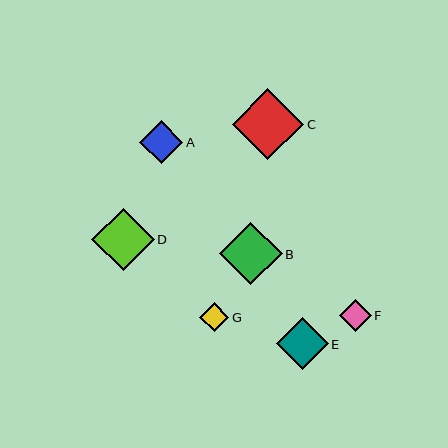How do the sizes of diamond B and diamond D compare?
Diamond B and diamond D are approximately the same size.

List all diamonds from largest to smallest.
From largest to smallest: C, B, D, E, A, F, G.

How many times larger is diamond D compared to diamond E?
Diamond D is approximately 1.2 times the size of diamond E.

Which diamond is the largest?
Diamond C is the largest with a size of approximately 72 pixels.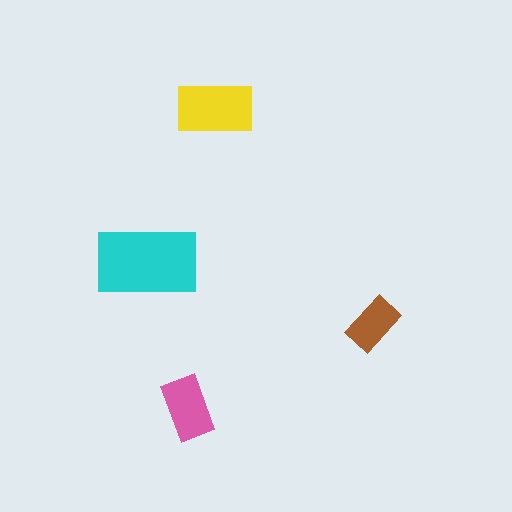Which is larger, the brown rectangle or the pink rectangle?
The pink one.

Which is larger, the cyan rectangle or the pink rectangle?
The cyan one.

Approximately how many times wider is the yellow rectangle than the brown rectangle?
About 1.5 times wider.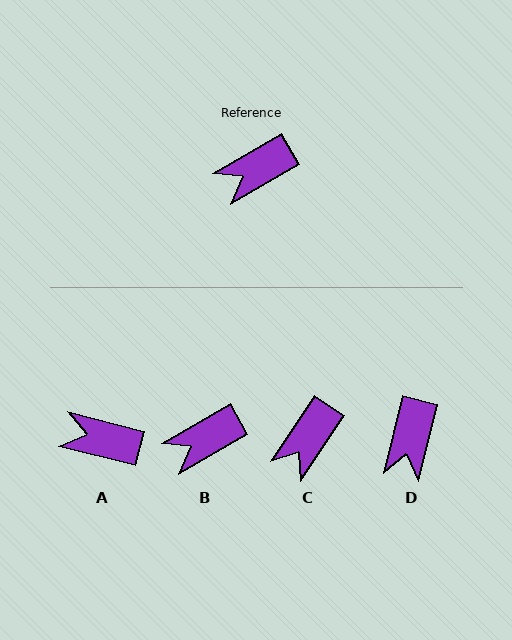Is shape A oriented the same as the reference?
No, it is off by about 44 degrees.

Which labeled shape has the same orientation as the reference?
B.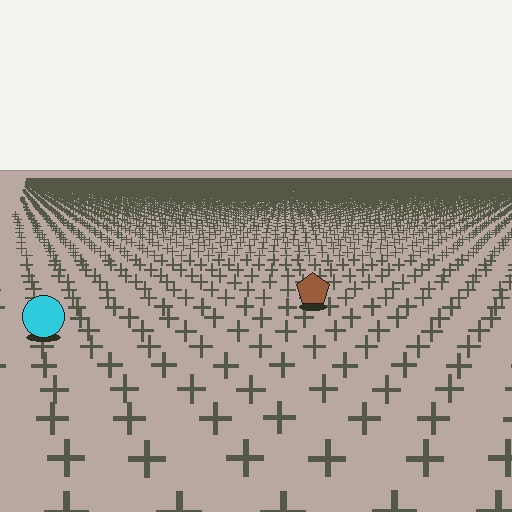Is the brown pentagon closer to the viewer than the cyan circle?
No. The cyan circle is closer — you can tell from the texture gradient: the ground texture is coarser near it.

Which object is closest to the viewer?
The cyan circle is closest. The texture marks near it are larger and more spread out.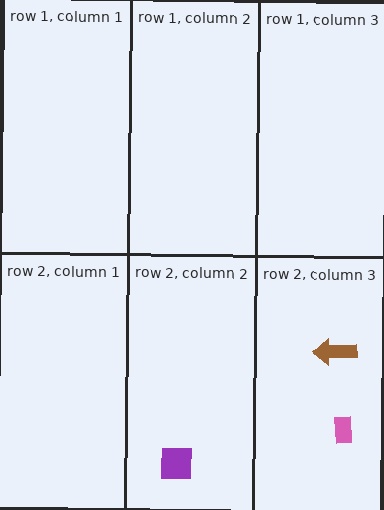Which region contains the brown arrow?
The row 2, column 3 region.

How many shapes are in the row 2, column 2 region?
1.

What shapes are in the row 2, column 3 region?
The pink rectangle, the brown arrow.